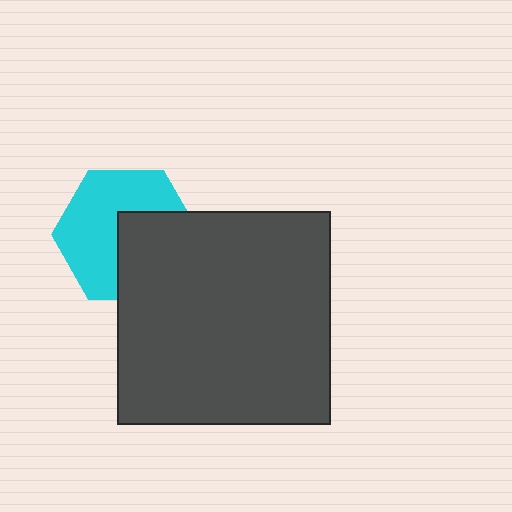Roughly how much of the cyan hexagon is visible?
About half of it is visible (roughly 59%).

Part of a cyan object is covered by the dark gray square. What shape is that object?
It is a hexagon.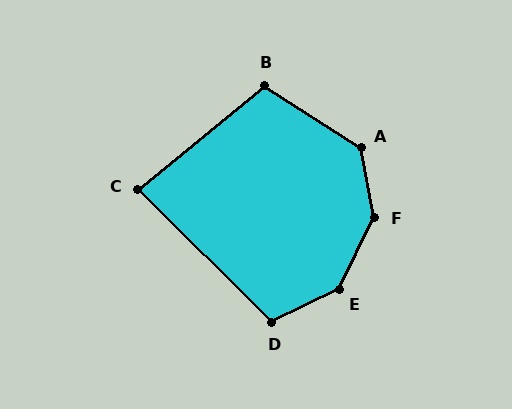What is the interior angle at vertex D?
Approximately 109 degrees (obtuse).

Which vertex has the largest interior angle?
F, at approximately 143 degrees.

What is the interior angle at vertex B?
Approximately 108 degrees (obtuse).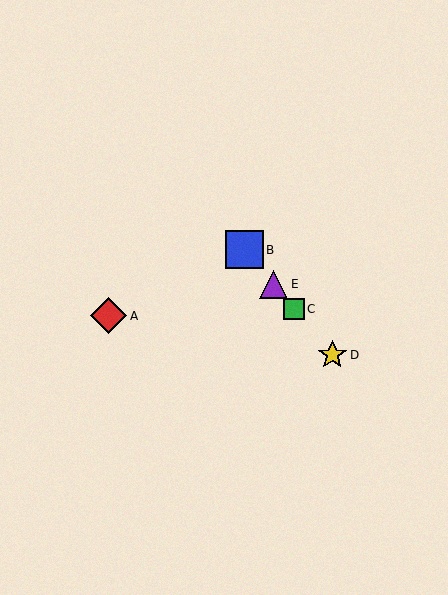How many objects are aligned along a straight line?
4 objects (B, C, D, E) are aligned along a straight line.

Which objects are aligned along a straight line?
Objects B, C, D, E are aligned along a straight line.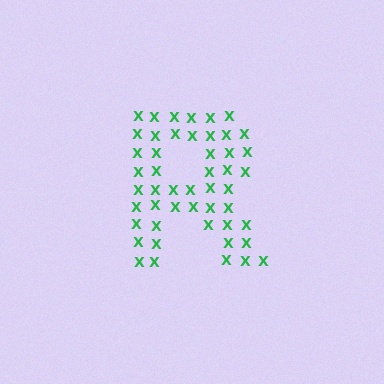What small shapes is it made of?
It is made of small letter X's.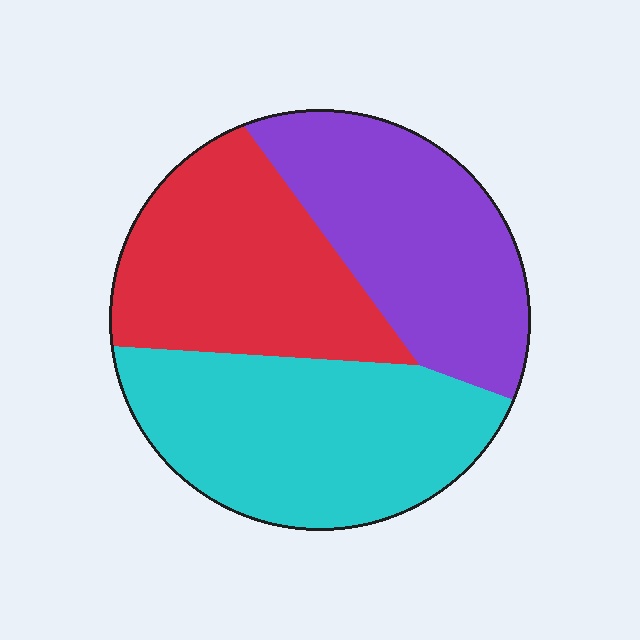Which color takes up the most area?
Cyan, at roughly 35%.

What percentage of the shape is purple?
Purple takes up between a quarter and a half of the shape.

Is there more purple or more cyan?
Cyan.